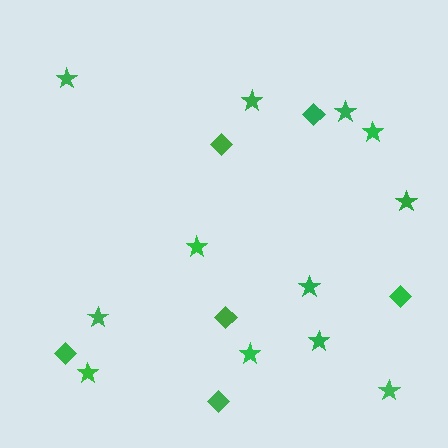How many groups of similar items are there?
There are 2 groups: one group of diamonds (6) and one group of stars (12).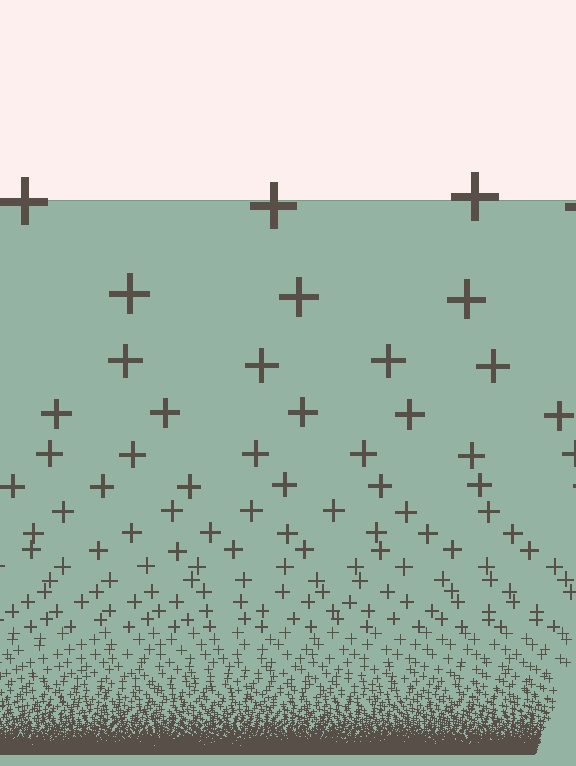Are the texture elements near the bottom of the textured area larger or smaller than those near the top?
Smaller. The gradient is inverted — elements near the bottom are smaller and denser.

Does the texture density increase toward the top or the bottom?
Density increases toward the bottom.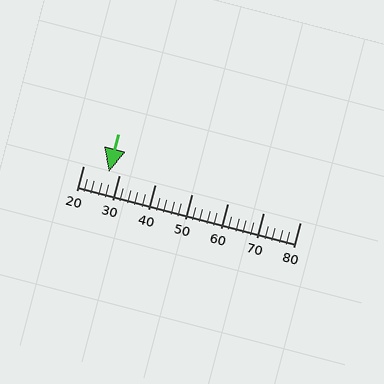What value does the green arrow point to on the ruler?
The green arrow points to approximately 27.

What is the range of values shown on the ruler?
The ruler shows values from 20 to 80.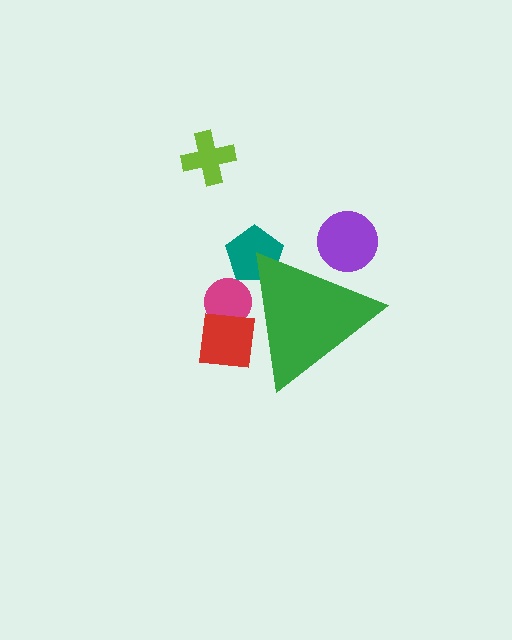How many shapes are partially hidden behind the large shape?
4 shapes are partially hidden.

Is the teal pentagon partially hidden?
Yes, the teal pentagon is partially hidden behind the green triangle.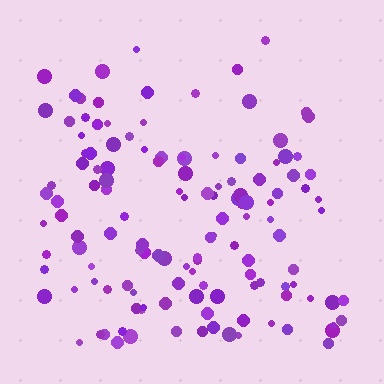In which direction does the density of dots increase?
From top to bottom, with the bottom side densest.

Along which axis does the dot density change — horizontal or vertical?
Vertical.